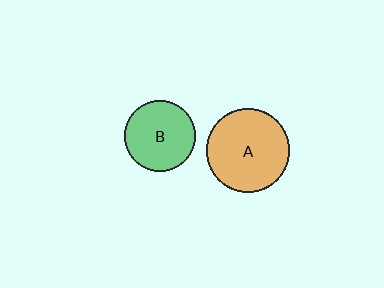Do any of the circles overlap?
No, none of the circles overlap.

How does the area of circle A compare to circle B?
Approximately 1.4 times.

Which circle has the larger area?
Circle A (orange).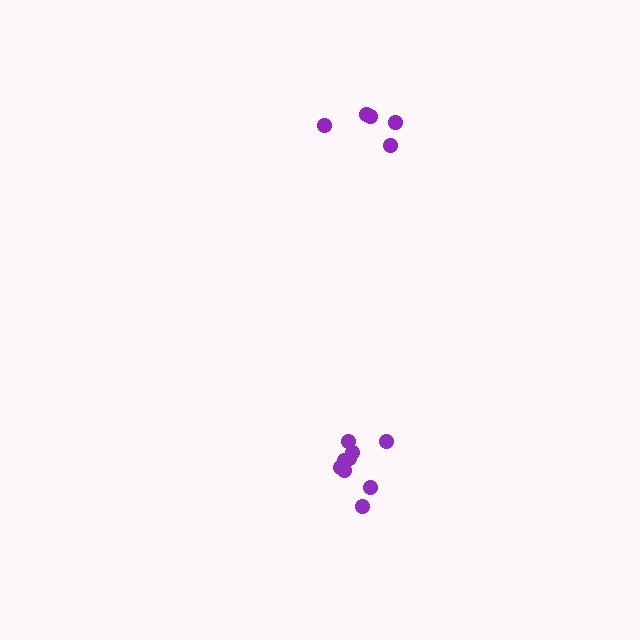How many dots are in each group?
Group 1: 5 dots, Group 2: 9 dots (14 total).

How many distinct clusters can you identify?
There are 2 distinct clusters.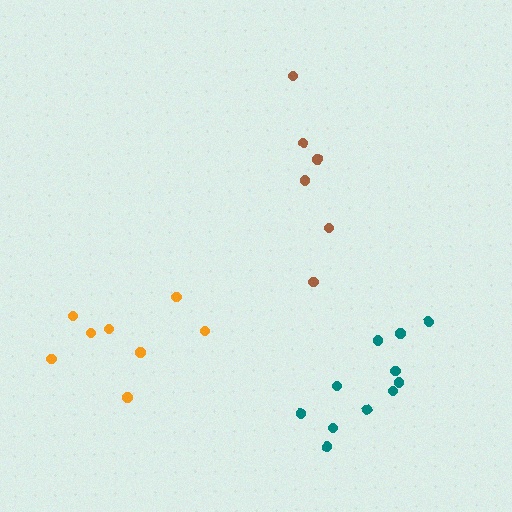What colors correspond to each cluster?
The clusters are colored: teal, brown, orange.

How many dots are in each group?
Group 1: 11 dots, Group 2: 6 dots, Group 3: 8 dots (25 total).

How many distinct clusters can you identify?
There are 3 distinct clusters.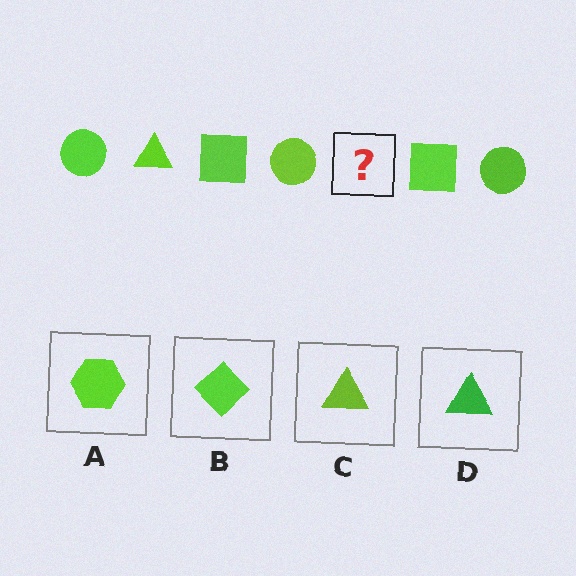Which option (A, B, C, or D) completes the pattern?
C.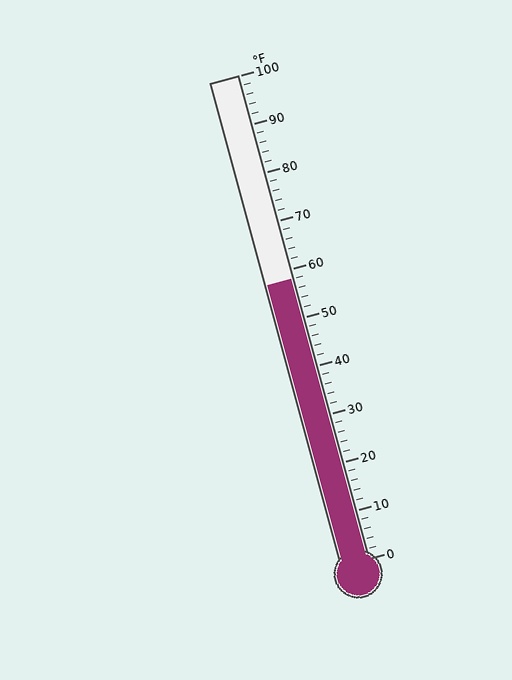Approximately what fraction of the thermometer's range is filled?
The thermometer is filled to approximately 60% of its range.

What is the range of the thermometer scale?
The thermometer scale ranges from 0°F to 100°F.